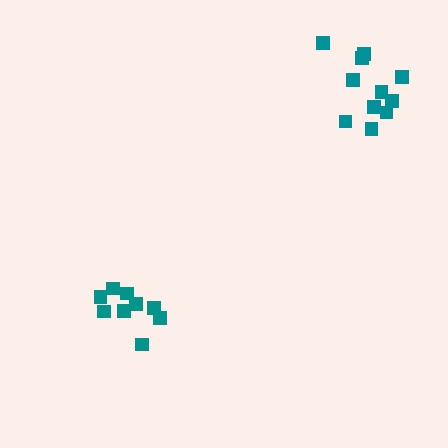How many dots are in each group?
Group 1: 9 dots, Group 2: 11 dots (20 total).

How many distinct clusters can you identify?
There are 2 distinct clusters.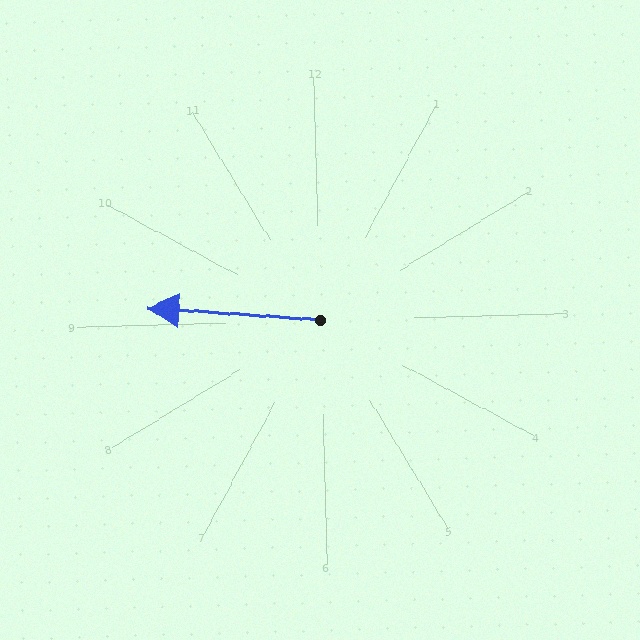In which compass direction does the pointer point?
West.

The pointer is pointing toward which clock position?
Roughly 9 o'clock.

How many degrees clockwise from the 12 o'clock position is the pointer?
Approximately 276 degrees.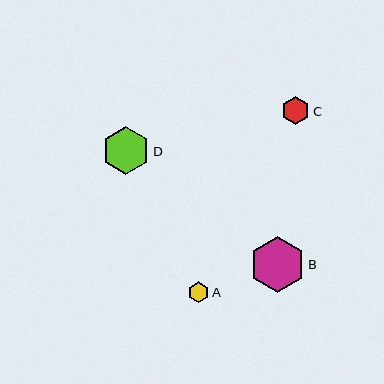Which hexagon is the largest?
Hexagon B is the largest with a size of approximately 56 pixels.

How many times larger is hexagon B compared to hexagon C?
Hexagon B is approximately 2.0 times the size of hexagon C.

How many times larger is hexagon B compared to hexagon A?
Hexagon B is approximately 2.7 times the size of hexagon A.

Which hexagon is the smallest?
Hexagon A is the smallest with a size of approximately 21 pixels.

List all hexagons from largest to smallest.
From largest to smallest: B, D, C, A.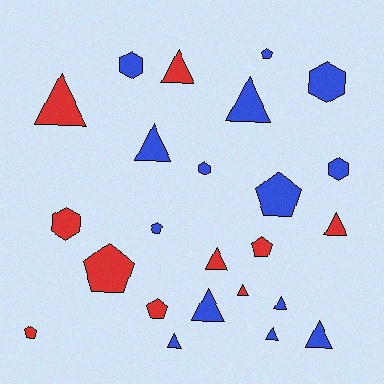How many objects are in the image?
There are 24 objects.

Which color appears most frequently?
Blue, with 14 objects.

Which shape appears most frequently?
Triangle, with 12 objects.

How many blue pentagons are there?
There are 3 blue pentagons.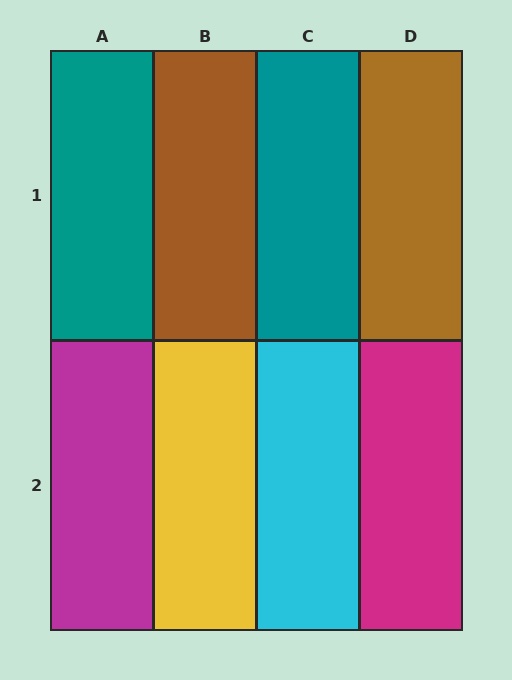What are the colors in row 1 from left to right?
Teal, brown, teal, brown.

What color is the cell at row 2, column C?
Cyan.